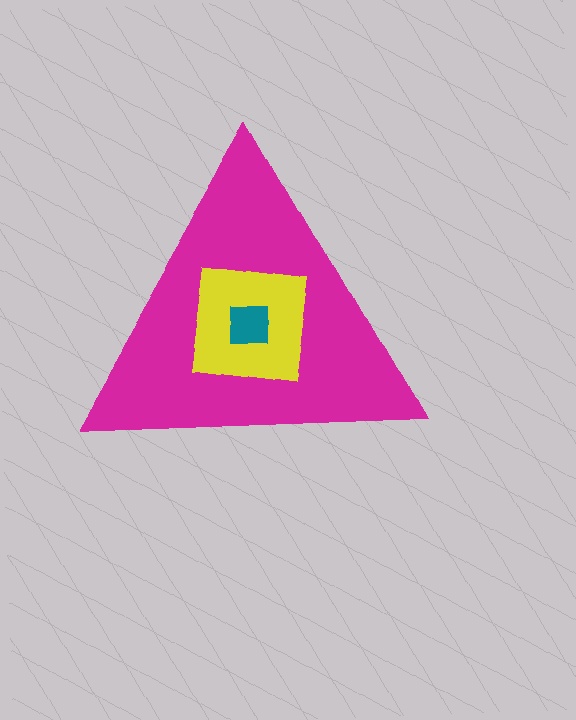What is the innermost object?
The teal square.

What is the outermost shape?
The magenta triangle.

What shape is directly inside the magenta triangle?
The yellow square.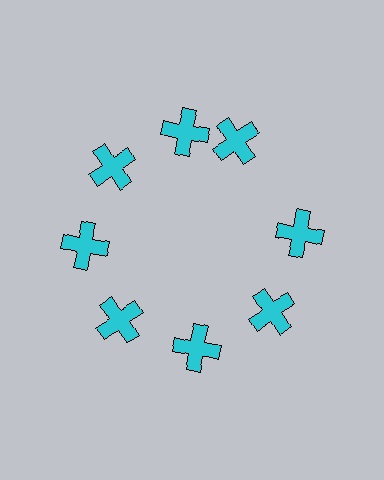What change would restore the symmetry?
The symmetry would be restored by rotating it back into even spacing with its neighbors so that all 8 crosses sit at equal angles and equal distance from the center.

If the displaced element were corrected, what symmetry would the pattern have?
It would have 8-fold rotational symmetry — the pattern would map onto itself every 45 degrees.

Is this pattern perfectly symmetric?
No. The 8 cyan crosses are arranged in a ring, but one element near the 2 o'clock position is rotated out of alignment along the ring, breaking the 8-fold rotational symmetry.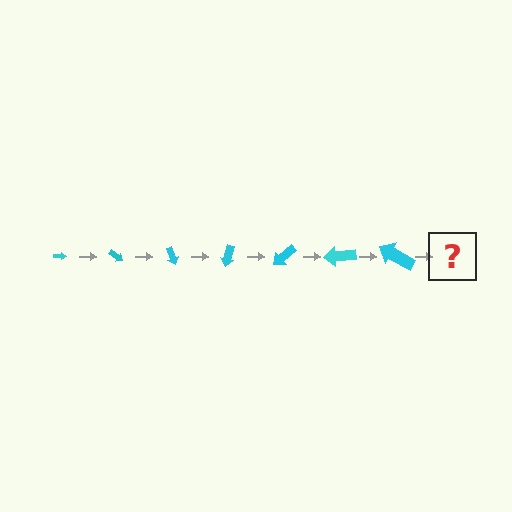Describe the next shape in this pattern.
It should be an arrow, larger than the previous one and rotated 245 degrees from the start.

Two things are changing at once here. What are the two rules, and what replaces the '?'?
The two rules are that the arrow grows larger each step and it rotates 35 degrees each step. The '?' should be an arrow, larger than the previous one and rotated 245 degrees from the start.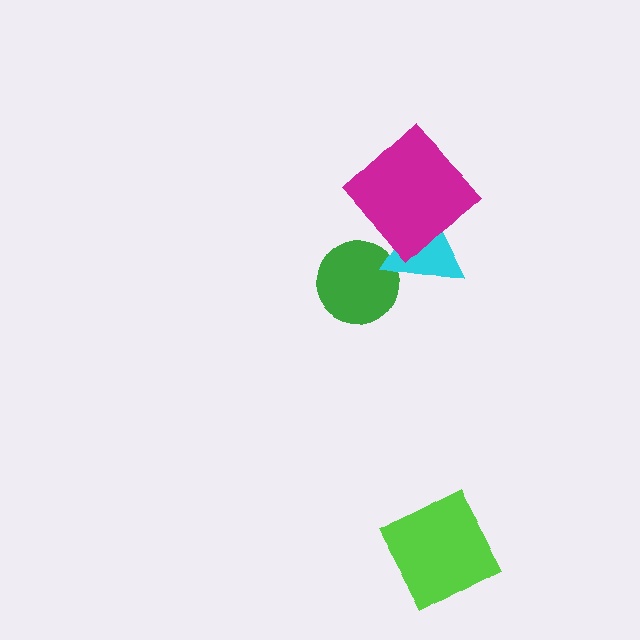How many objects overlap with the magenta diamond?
1 object overlaps with the magenta diamond.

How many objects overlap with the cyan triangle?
2 objects overlap with the cyan triangle.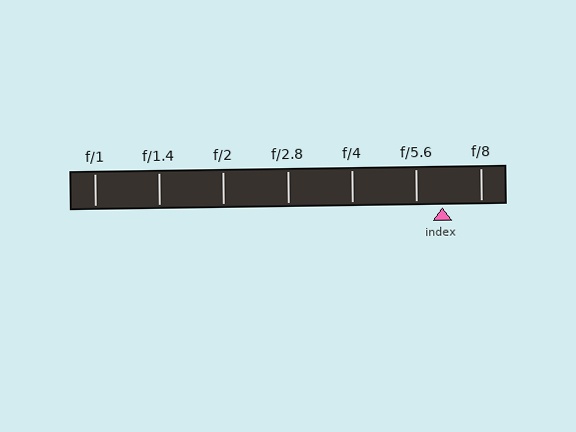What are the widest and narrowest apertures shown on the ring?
The widest aperture shown is f/1 and the narrowest is f/8.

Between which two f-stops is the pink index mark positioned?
The index mark is between f/5.6 and f/8.